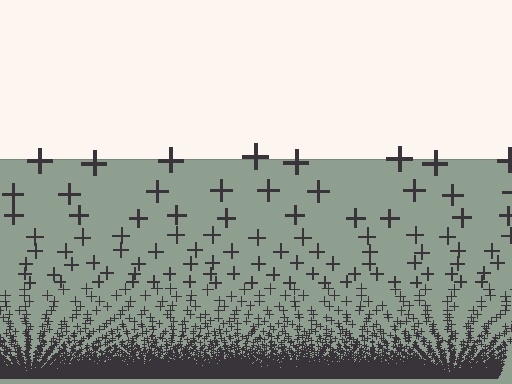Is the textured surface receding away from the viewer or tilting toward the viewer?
The surface appears to tilt toward the viewer. Texture elements get larger and sparser toward the top.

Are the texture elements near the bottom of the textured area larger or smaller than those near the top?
Smaller. The gradient is inverted — elements near the bottom are smaller and denser.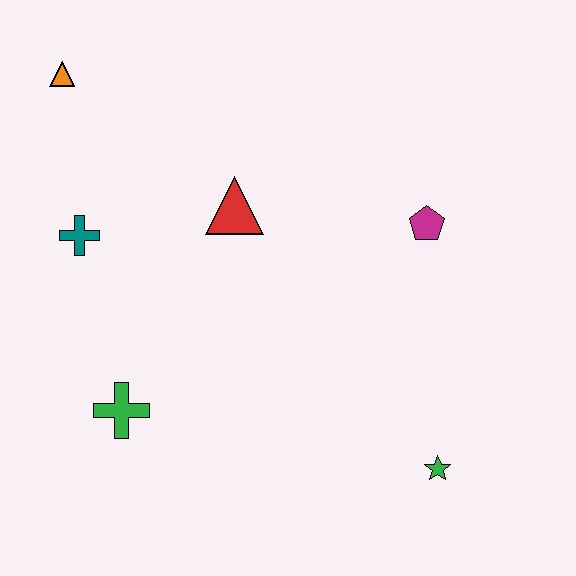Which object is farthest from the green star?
The orange triangle is farthest from the green star.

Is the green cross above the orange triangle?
No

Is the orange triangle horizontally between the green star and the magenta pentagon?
No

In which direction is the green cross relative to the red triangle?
The green cross is below the red triangle.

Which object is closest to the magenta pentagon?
The red triangle is closest to the magenta pentagon.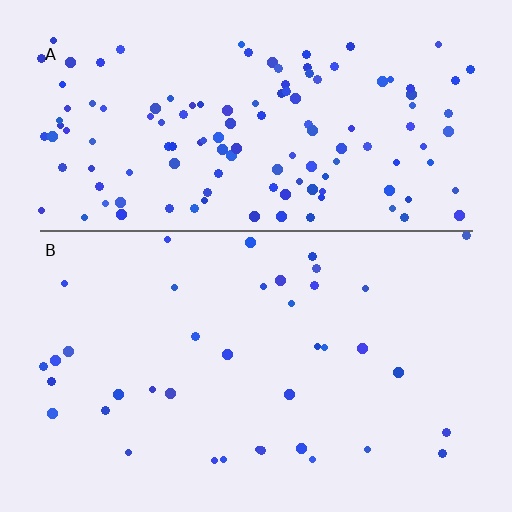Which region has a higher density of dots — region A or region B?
A (the top).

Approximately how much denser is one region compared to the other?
Approximately 3.3× — region A over region B.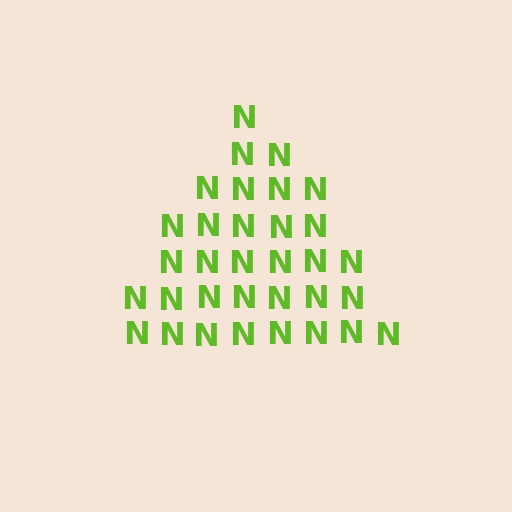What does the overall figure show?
The overall figure shows a triangle.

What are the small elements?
The small elements are letter N's.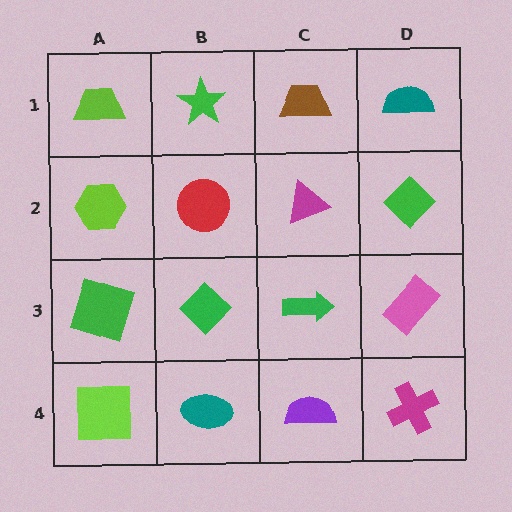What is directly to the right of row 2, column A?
A red circle.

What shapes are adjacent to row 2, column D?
A teal semicircle (row 1, column D), a pink rectangle (row 3, column D), a magenta triangle (row 2, column C).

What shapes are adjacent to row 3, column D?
A green diamond (row 2, column D), a magenta cross (row 4, column D), a green arrow (row 3, column C).